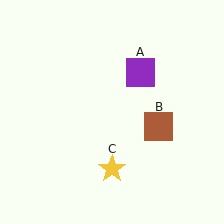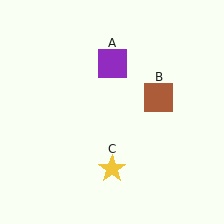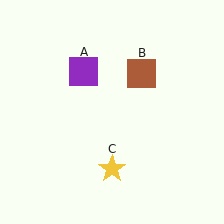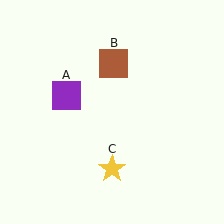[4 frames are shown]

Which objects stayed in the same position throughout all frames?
Yellow star (object C) remained stationary.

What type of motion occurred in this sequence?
The purple square (object A), brown square (object B) rotated counterclockwise around the center of the scene.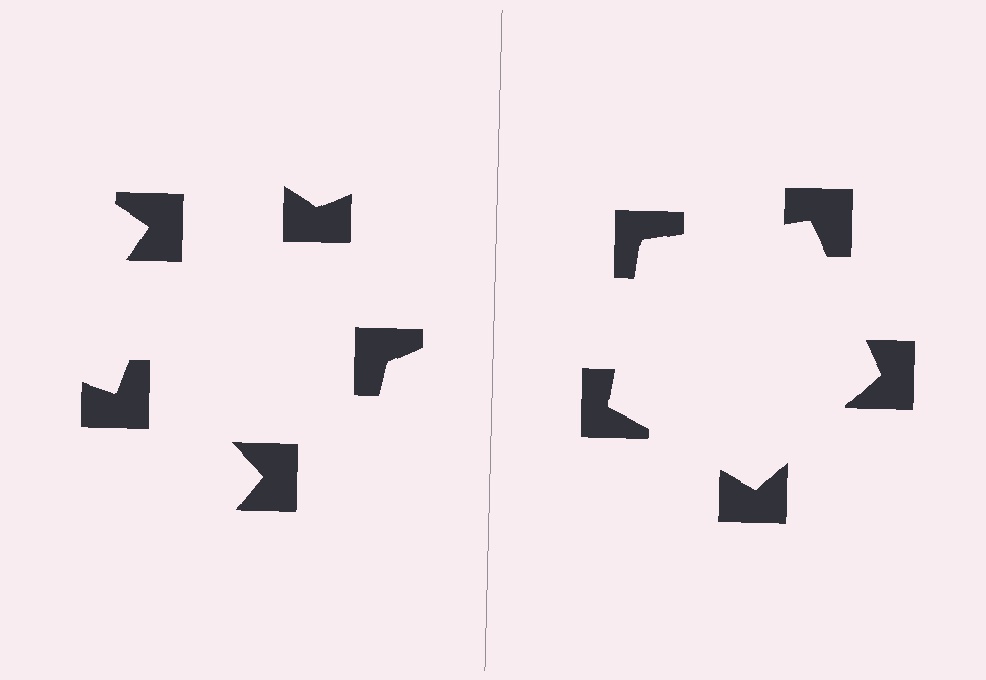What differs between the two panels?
The notched squares are positioned identically on both sides; only the wedge orientations differ. On the right they align to a pentagon; on the left they are misaligned.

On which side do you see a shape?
An illusory pentagon appears on the right side. On the left side the wedge cuts are rotated, so no coherent shape forms.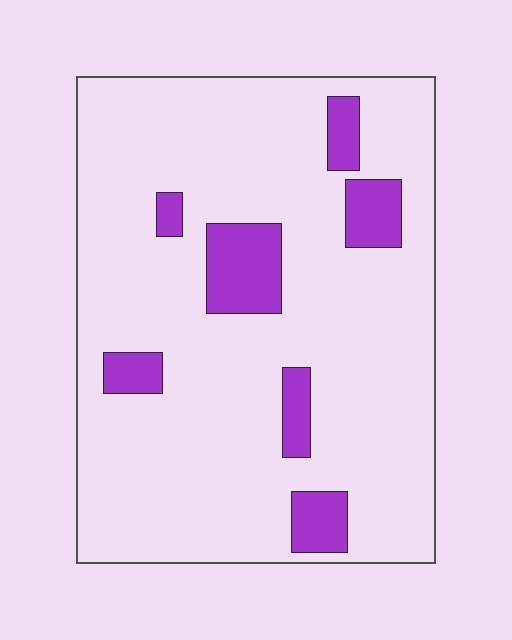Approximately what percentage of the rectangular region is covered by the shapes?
Approximately 15%.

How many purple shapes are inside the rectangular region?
7.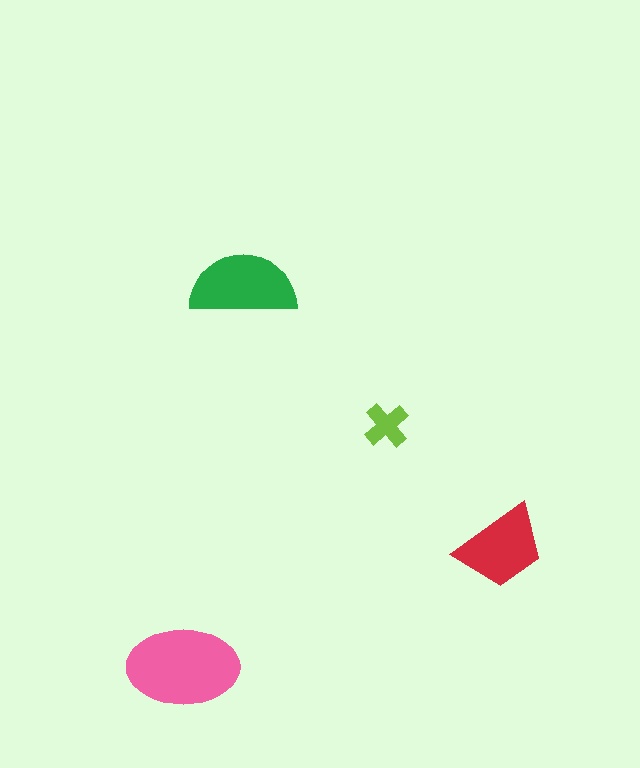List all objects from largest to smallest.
The pink ellipse, the green semicircle, the red trapezoid, the lime cross.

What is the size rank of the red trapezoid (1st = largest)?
3rd.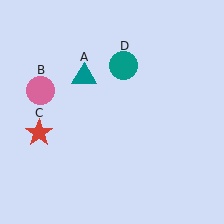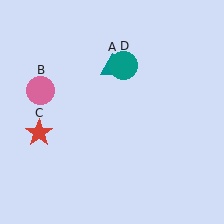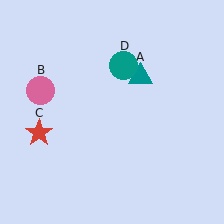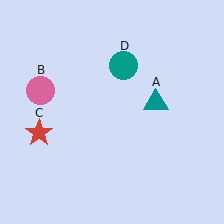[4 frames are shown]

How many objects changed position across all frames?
1 object changed position: teal triangle (object A).